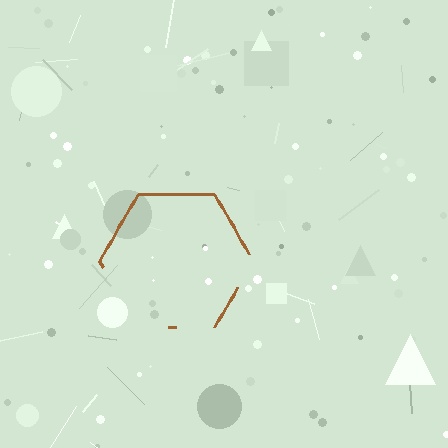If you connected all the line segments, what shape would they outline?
They would outline a hexagon.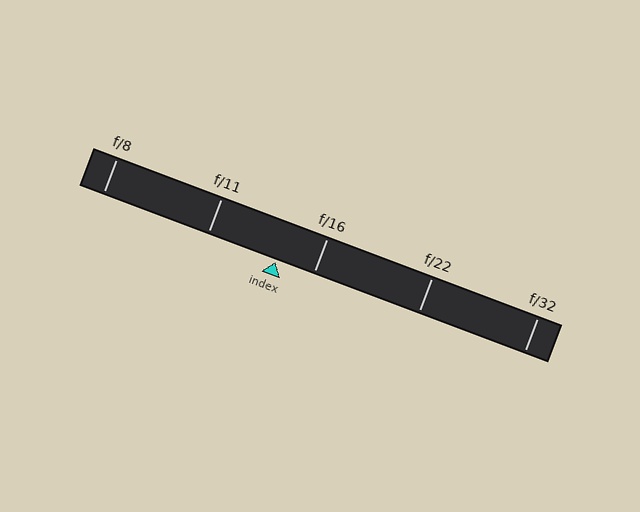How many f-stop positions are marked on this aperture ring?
There are 5 f-stop positions marked.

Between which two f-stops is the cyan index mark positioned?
The index mark is between f/11 and f/16.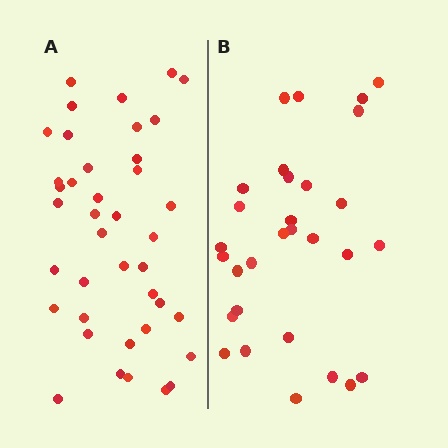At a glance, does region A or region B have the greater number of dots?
Region A (the left region) has more dots.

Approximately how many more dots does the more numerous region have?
Region A has roughly 10 or so more dots than region B.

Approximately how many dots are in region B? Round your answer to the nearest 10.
About 30 dots.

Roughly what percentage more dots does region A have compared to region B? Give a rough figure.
About 35% more.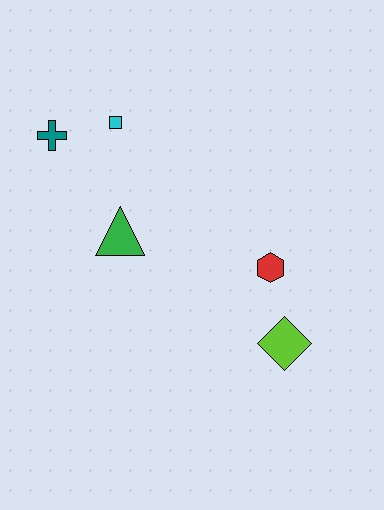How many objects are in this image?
There are 5 objects.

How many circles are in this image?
There are no circles.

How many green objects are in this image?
There is 1 green object.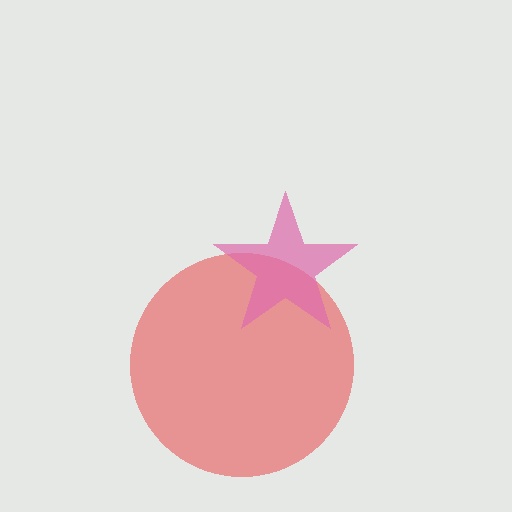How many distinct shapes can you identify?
There are 2 distinct shapes: a red circle, a pink star.